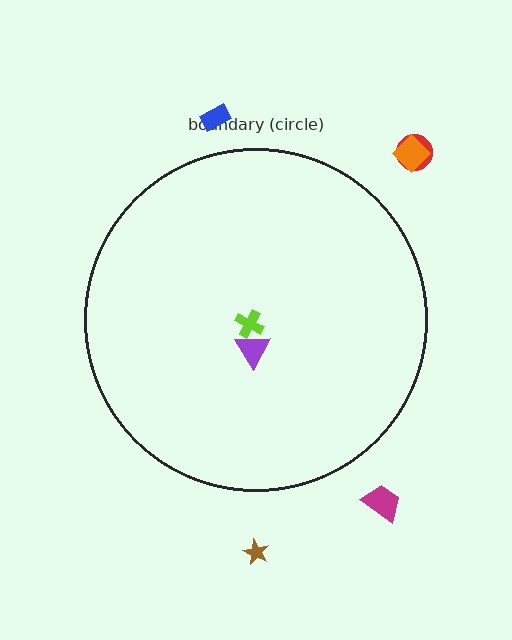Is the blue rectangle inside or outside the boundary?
Outside.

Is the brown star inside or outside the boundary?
Outside.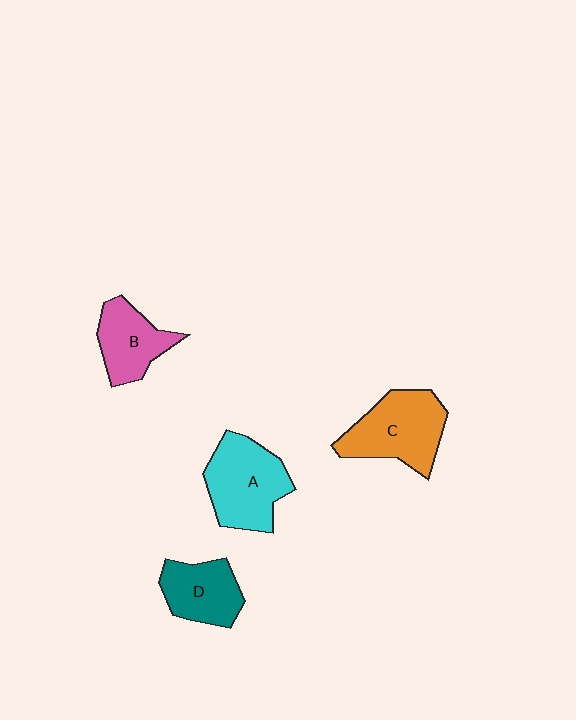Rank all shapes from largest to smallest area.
From largest to smallest: C (orange), A (cyan), D (teal), B (pink).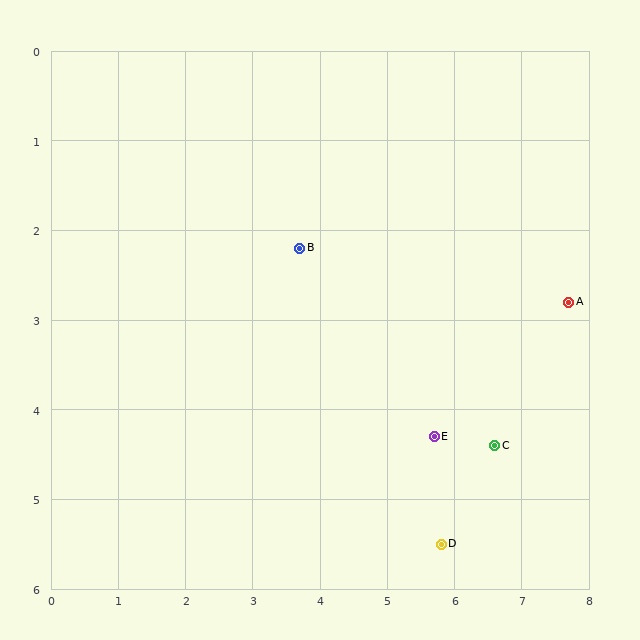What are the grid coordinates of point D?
Point D is at approximately (5.8, 5.5).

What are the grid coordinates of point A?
Point A is at approximately (7.7, 2.8).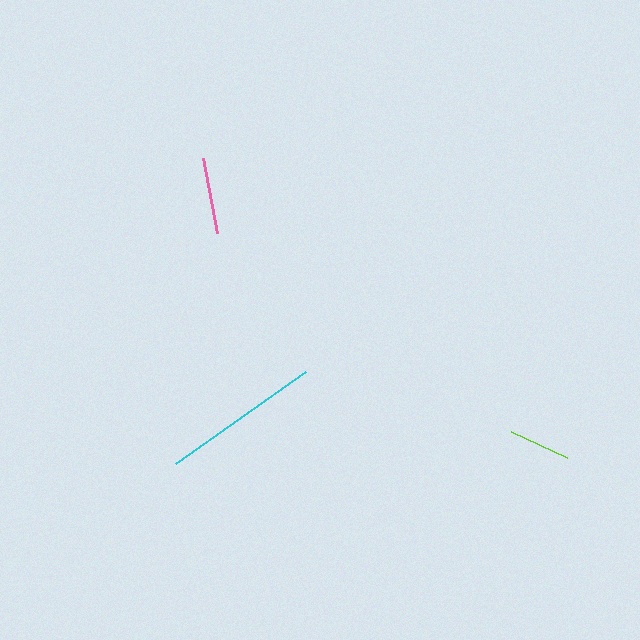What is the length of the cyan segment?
The cyan segment is approximately 160 pixels long.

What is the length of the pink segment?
The pink segment is approximately 77 pixels long.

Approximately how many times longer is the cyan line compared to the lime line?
The cyan line is approximately 2.6 times the length of the lime line.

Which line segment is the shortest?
The lime line is the shortest at approximately 62 pixels.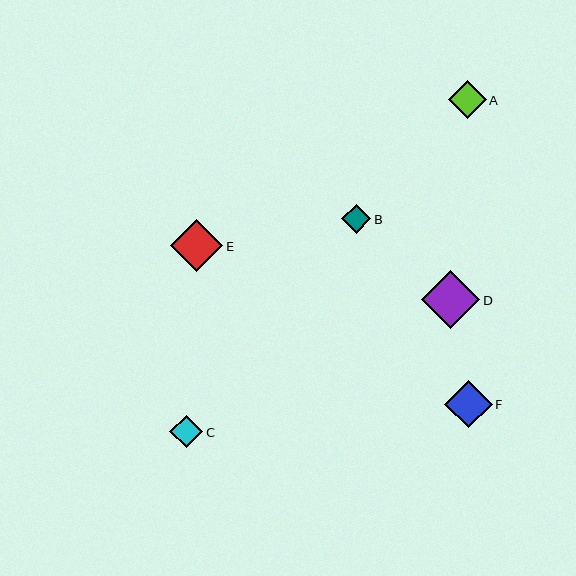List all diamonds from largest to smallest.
From largest to smallest: D, E, F, A, C, B.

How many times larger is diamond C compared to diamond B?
Diamond C is approximately 1.1 times the size of diamond B.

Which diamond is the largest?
Diamond D is the largest with a size of approximately 58 pixels.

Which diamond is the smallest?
Diamond B is the smallest with a size of approximately 29 pixels.